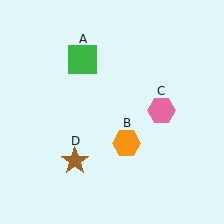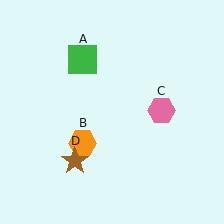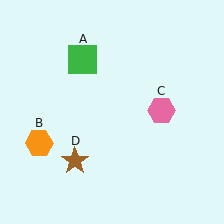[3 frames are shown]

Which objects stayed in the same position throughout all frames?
Green square (object A) and pink hexagon (object C) and brown star (object D) remained stationary.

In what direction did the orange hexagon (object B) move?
The orange hexagon (object B) moved left.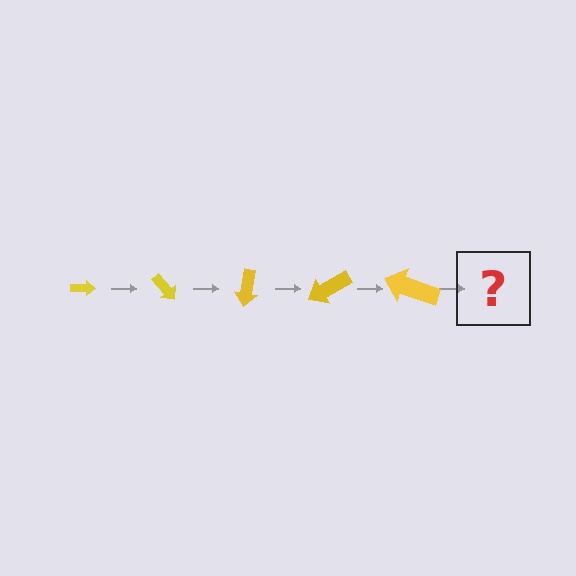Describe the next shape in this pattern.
It should be an arrow, larger than the previous one and rotated 250 degrees from the start.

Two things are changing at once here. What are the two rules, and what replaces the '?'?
The two rules are that the arrow grows larger each step and it rotates 50 degrees each step. The '?' should be an arrow, larger than the previous one and rotated 250 degrees from the start.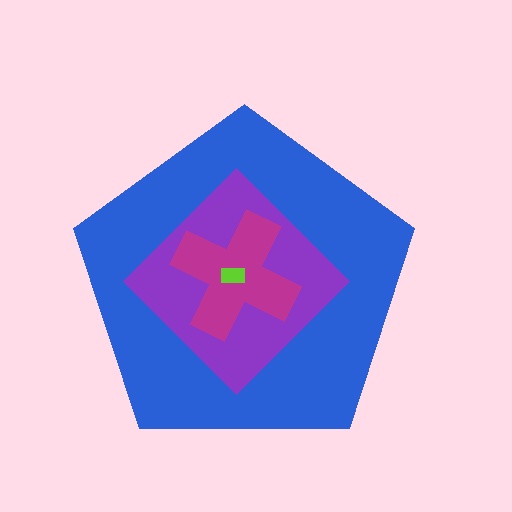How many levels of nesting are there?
4.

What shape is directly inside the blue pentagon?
The purple diamond.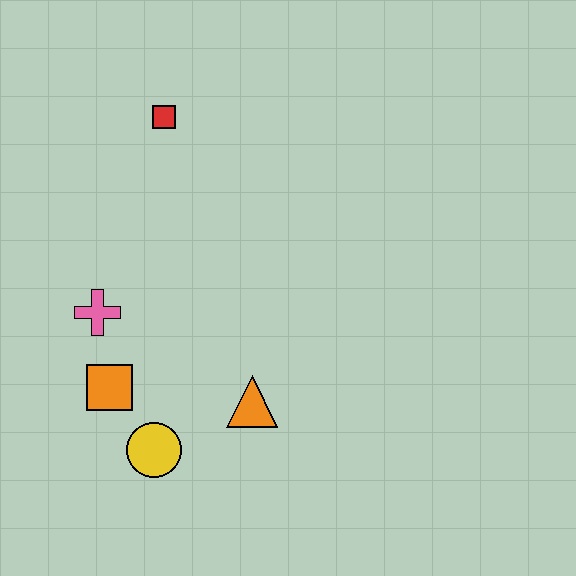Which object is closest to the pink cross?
The orange square is closest to the pink cross.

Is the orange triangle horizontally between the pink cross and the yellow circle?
No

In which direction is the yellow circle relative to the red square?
The yellow circle is below the red square.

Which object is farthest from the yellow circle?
The red square is farthest from the yellow circle.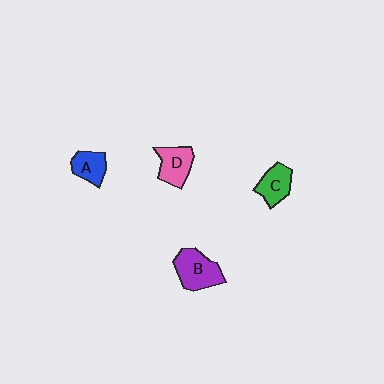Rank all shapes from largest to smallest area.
From largest to smallest: B (purple), D (pink), C (green), A (blue).